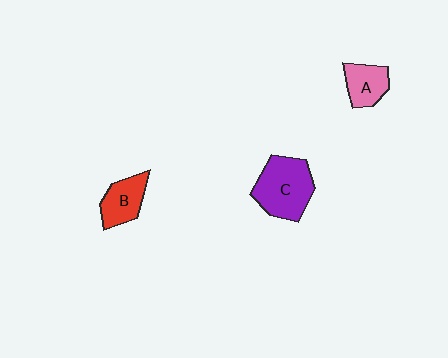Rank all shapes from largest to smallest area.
From largest to smallest: C (purple), B (red), A (pink).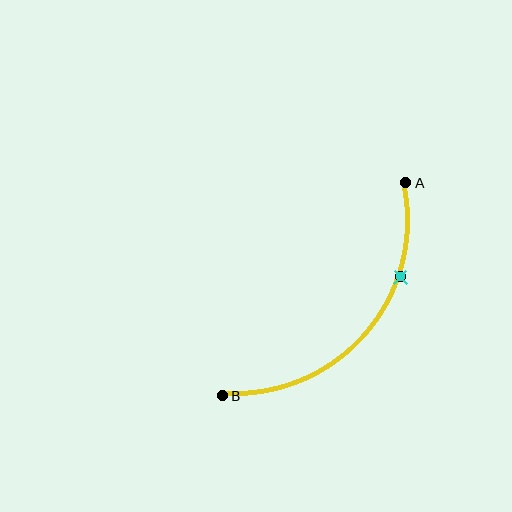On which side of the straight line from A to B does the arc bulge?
The arc bulges below and to the right of the straight line connecting A and B.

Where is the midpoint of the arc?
The arc midpoint is the point on the curve farthest from the straight line joining A and B. It sits below and to the right of that line.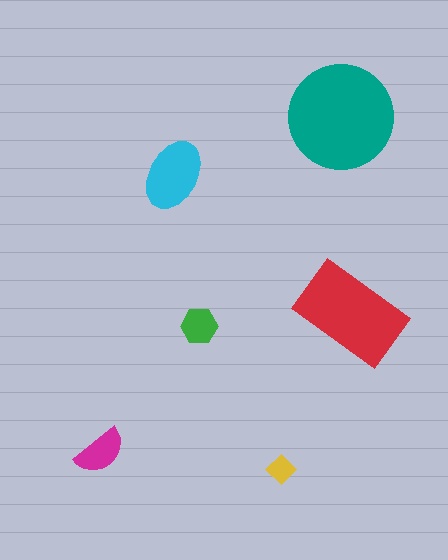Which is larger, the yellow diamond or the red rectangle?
The red rectangle.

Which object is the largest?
The teal circle.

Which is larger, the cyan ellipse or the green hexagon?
The cyan ellipse.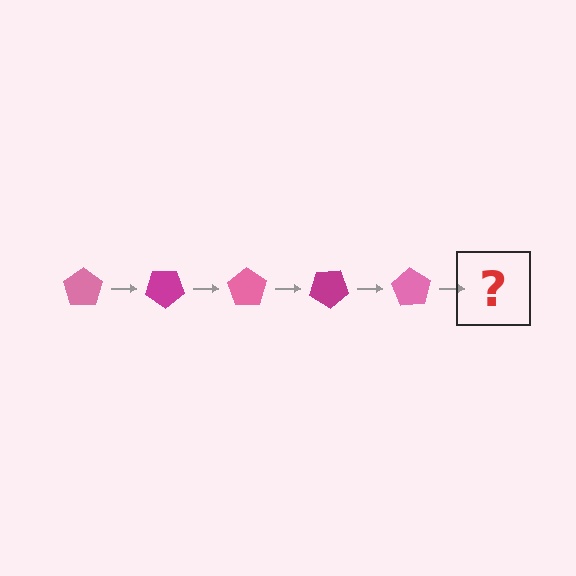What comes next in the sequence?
The next element should be a magenta pentagon, rotated 175 degrees from the start.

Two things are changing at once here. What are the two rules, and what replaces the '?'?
The two rules are that it rotates 35 degrees each step and the color cycles through pink and magenta. The '?' should be a magenta pentagon, rotated 175 degrees from the start.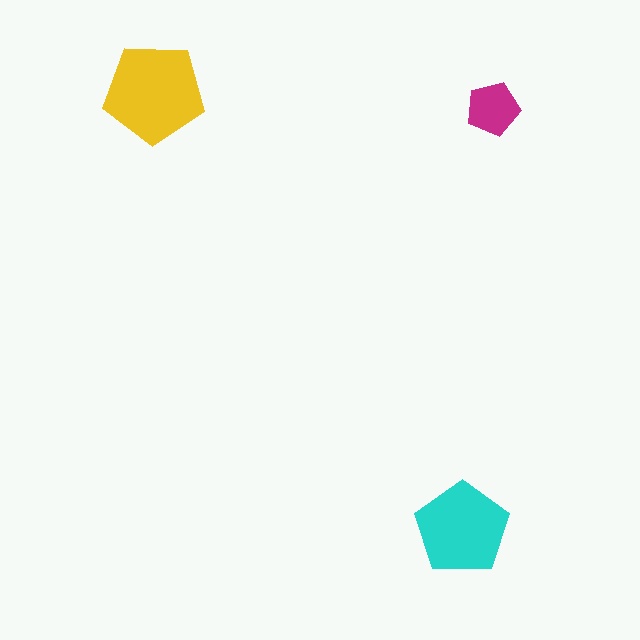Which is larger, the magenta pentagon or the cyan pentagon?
The cyan one.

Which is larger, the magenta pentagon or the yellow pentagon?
The yellow one.